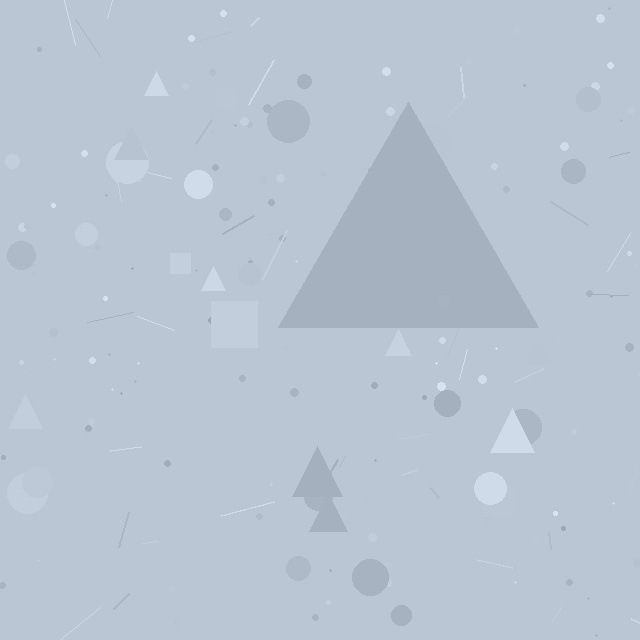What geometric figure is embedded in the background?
A triangle is embedded in the background.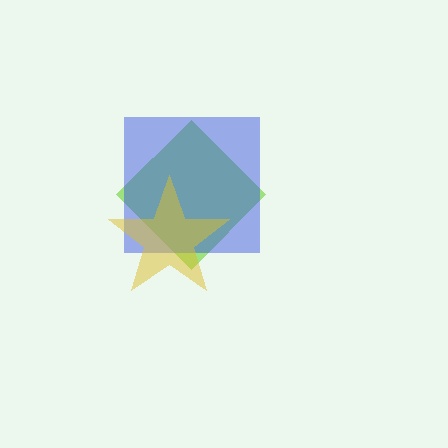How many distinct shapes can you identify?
There are 3 distinct shapes: a lime diamond, a blue square, a yellow star.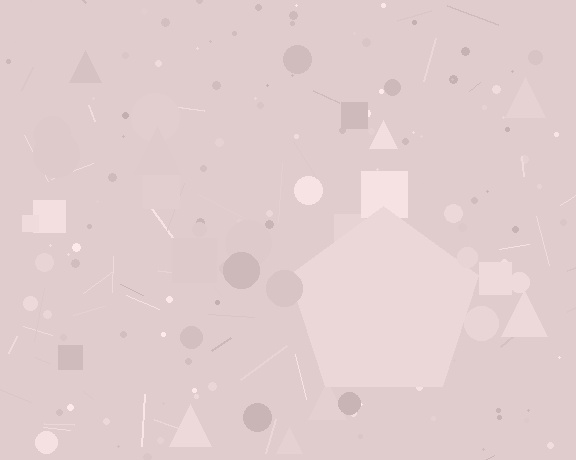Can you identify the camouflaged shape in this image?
The camouflaged shape is a pentagon.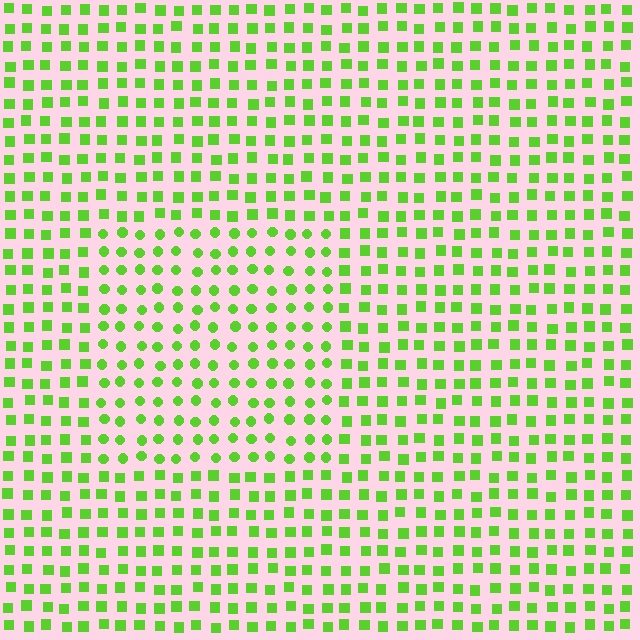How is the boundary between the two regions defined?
The boundary is defined by a change in element shape: circles inside vs. squares outside. All elements share the same color and spacing.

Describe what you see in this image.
The image is filled with small lime elements arranged in a uniform grid. A rectangle-shaped region contains circles, while the surrounding area contains squares. The boundary is defined purely by the change in element shape.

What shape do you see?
I see a rectangle.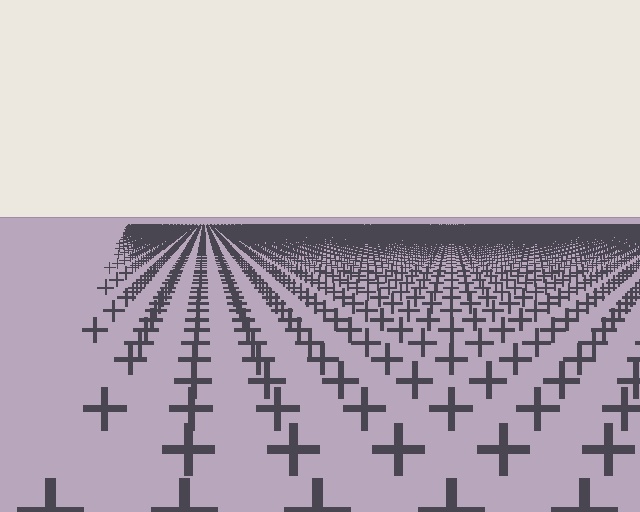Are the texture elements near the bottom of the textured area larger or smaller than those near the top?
Larger. Near the bottom, elements are closer to the viewer and appear at a bigger on-screen size.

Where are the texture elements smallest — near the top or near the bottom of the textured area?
Near the top.